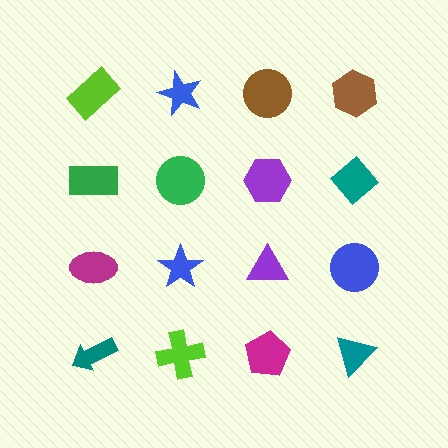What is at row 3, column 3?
A purple triangle.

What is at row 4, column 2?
A lime cross.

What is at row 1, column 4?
A brown hexagon.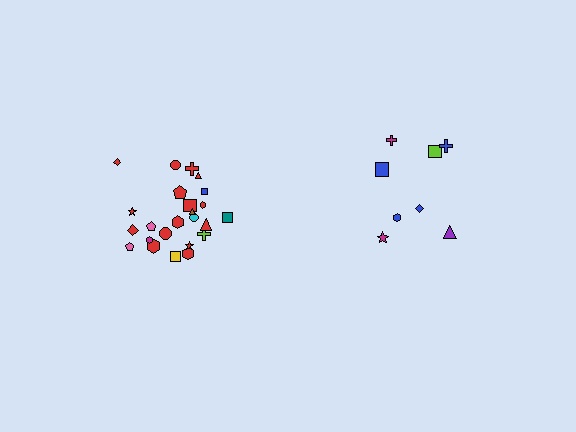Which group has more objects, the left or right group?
The left group.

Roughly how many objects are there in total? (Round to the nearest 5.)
Roughly 35 objects in total.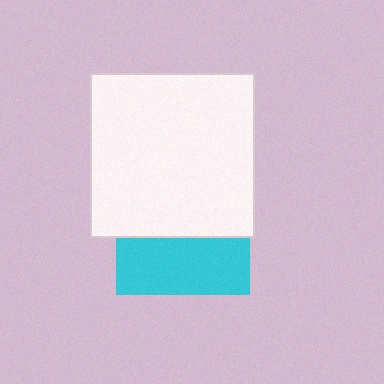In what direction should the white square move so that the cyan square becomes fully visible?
The white square should move up. That is the shortest direction to clear the overlap and leave the cyan square fully visible.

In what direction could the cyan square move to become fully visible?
The cyan square could move down. That would shift it out from behind the white square entirely.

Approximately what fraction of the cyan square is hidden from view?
Roughly 57% of the cyan square is hidden behind the white square.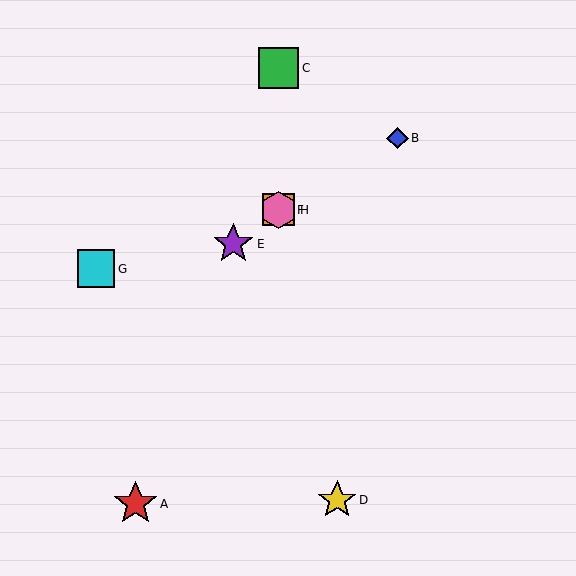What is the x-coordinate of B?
Object B is at x≈398.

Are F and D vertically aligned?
No, F is at x≈279 and D is at x≈337.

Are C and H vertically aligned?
Yes, both are at x≈279.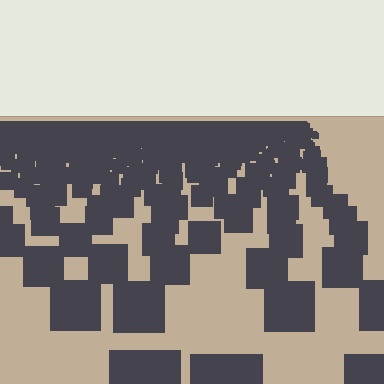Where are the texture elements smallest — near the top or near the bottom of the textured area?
Near the top.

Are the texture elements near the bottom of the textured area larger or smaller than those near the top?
Larger. Near the bottom, elements are closer to the viewer and appear at a bigger on-screen size.